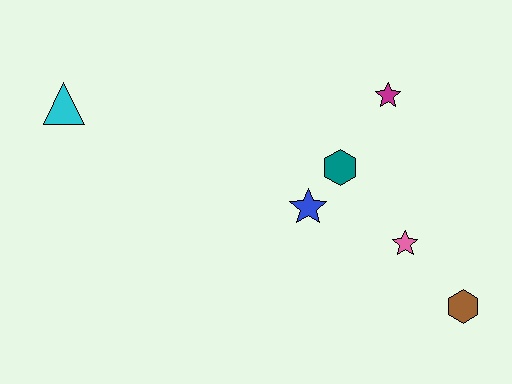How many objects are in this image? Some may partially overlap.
There are 6 objects.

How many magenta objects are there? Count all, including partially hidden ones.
There is 1 magenta object.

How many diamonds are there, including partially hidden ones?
There are no diamonds.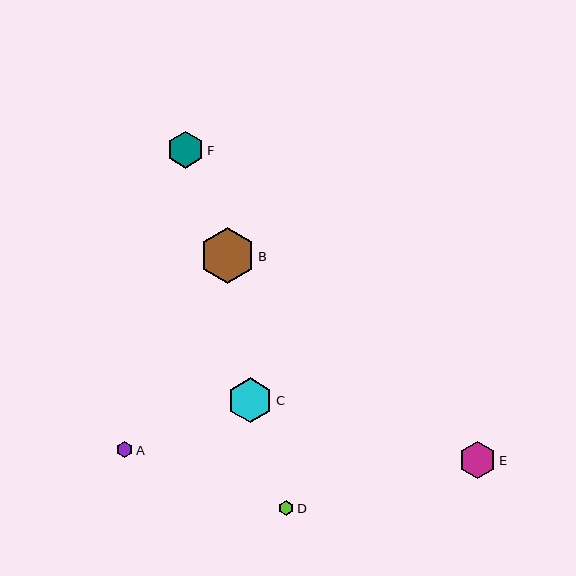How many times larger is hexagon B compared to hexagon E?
Hexagon B is approximately 1.5 times the size of hexagon E.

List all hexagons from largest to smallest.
From largest to smallest: B, C, F, E, A, D.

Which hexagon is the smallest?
Hexagon D is the smallest with a size of approximately 15 pixels.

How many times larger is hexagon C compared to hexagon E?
Hexagon C is approximately 1.2 times the size of hexagon E.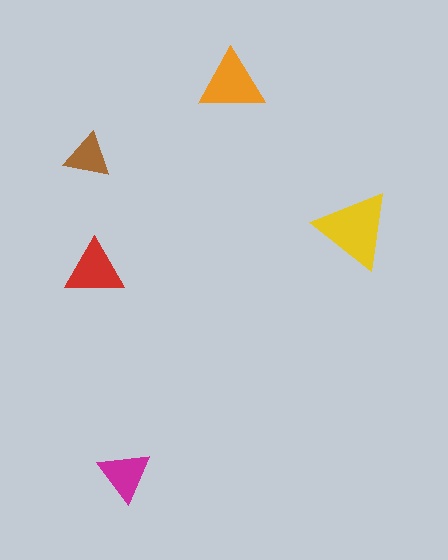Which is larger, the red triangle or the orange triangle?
The orange one.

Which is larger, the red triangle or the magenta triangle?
The red one.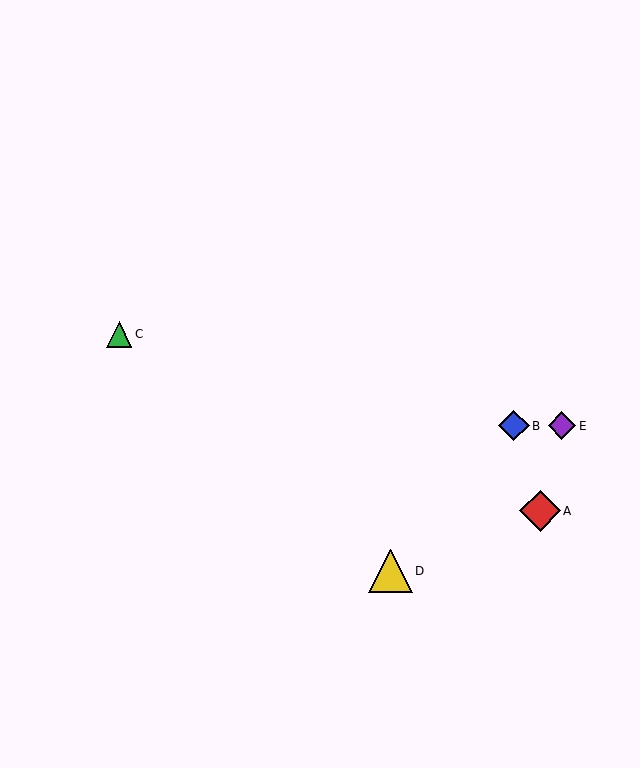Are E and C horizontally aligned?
No, E is at y≈426 and C is at y≈334.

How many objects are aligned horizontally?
2 objects (B, E) are aligned horizontally.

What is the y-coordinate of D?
Object D is at y≈571.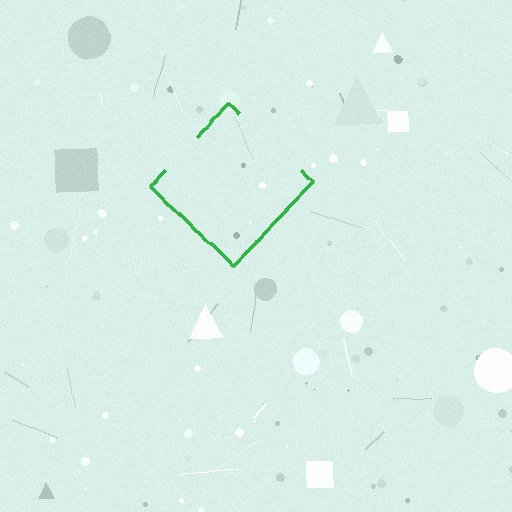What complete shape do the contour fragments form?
The contour fragments form a diamond.